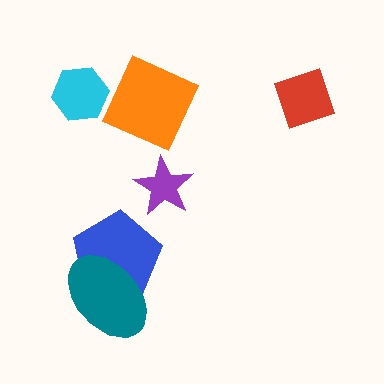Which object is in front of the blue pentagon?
The teal ellipse is in front of the blue pentagon.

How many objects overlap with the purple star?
0 objects overlap with the purple star.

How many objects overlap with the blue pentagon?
1 object overlaps with the blue pentagon.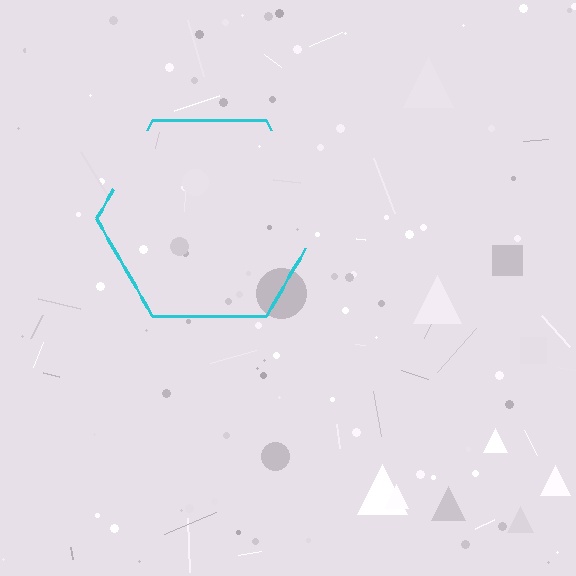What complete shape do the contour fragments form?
The contour fragments form a hexagon.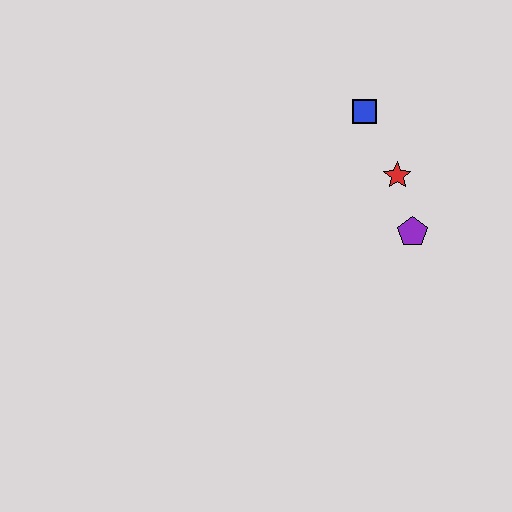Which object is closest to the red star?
The purple pentagon is closest to the red star.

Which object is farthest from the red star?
The blue square is farthest from the red star.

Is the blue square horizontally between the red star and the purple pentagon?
No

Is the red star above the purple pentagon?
Yes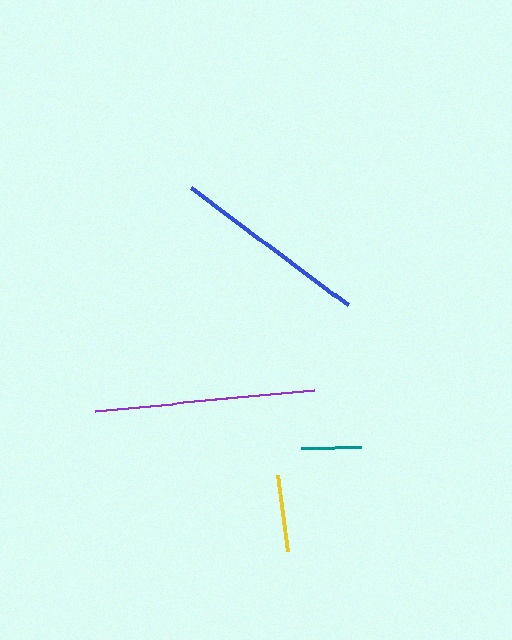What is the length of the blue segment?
The blue segment is approximately 195 pixels long.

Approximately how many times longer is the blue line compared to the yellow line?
The blue line is approximately 2.5 times the length of the yellow line.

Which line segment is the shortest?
The teal line is the shortest at approximately 60 pixels.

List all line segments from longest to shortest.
From longest to shortest: purple, blue, yellow, teal.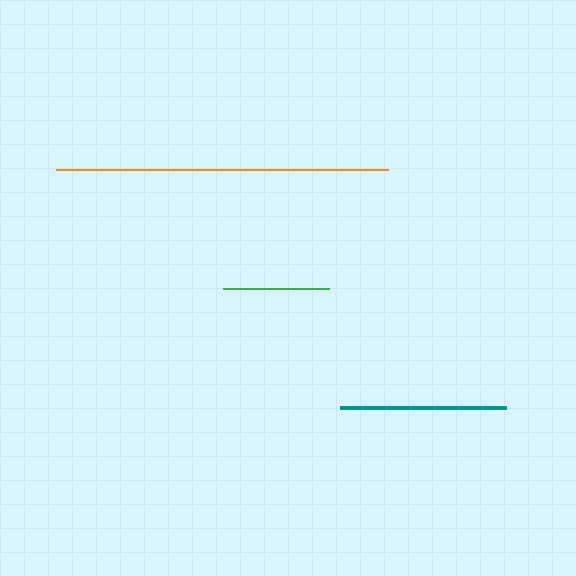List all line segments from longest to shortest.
From longest to shortest: orange, teal, green.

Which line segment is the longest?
The orange line is the longest at approximately 332 pixels.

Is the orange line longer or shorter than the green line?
The orange line is longer than the green line.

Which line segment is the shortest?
The green line is the shortest at approximately 106 pixels.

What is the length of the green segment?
The green segment is approximately 106 pixels long.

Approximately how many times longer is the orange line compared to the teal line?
The orange line is approximately 2.0 times the length of the teal line.